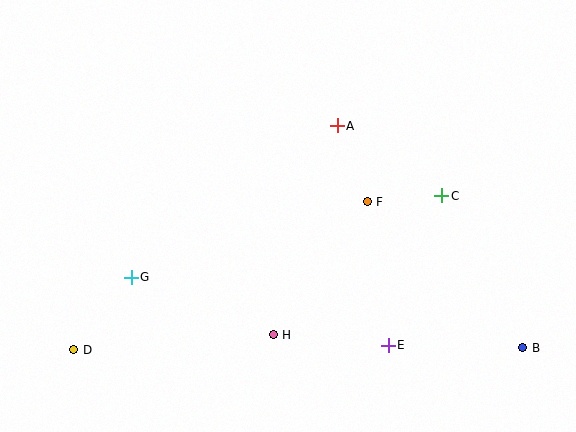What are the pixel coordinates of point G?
Point G is at (131, 277).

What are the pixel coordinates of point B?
Point B is at (523, 348).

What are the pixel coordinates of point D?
Point D is at (74, 350).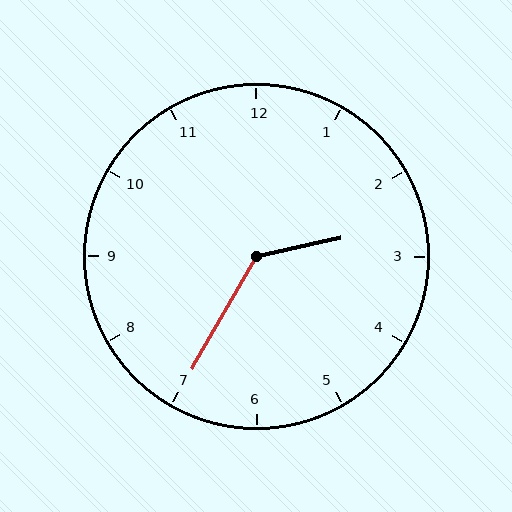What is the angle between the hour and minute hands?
Approximately 132 degrees.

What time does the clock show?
2:35.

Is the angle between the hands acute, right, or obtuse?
It is obtuse.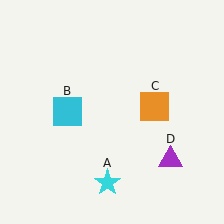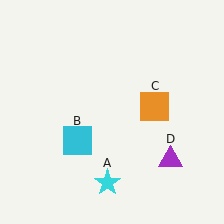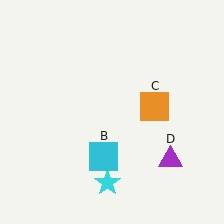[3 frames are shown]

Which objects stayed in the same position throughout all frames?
Cyan star (object A) and orange square (object C) and purple triangle (object D) remained stationary.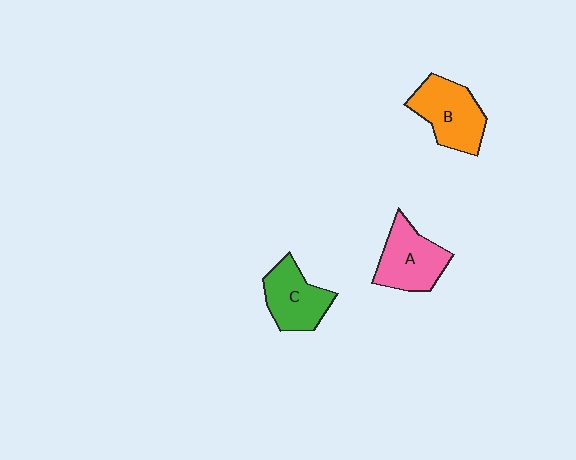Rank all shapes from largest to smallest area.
From largest to smallest: B (orange), A (pink), C (green).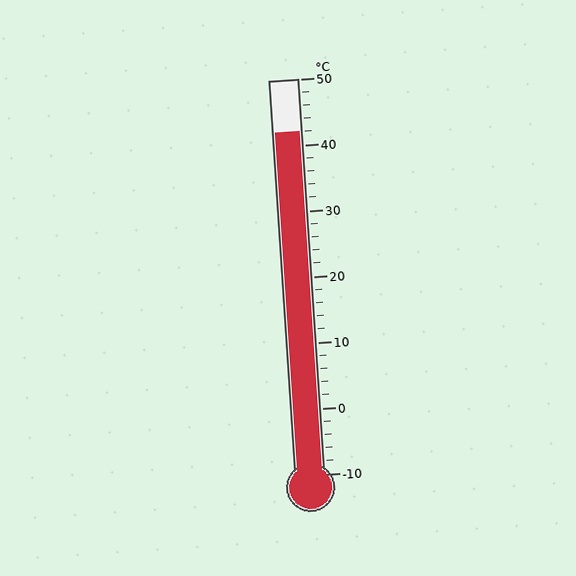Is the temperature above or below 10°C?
The temperature is above 10°C.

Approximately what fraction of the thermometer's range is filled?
The thermometer is filled to approximately 85% of its range.